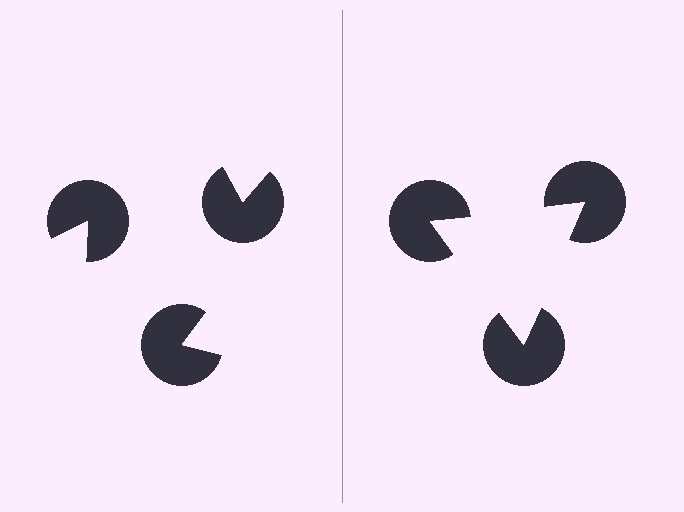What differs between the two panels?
The pac-man discs are positioned identically on both sides; only the wedge orientations differ. On the right they align to a triangle; on the left they are misaligned.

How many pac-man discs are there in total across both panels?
6 — 3 on each side.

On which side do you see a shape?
An illusory triangle appears on the right side. On the left side the wedge cuts are rotated, so no coherent shape forms.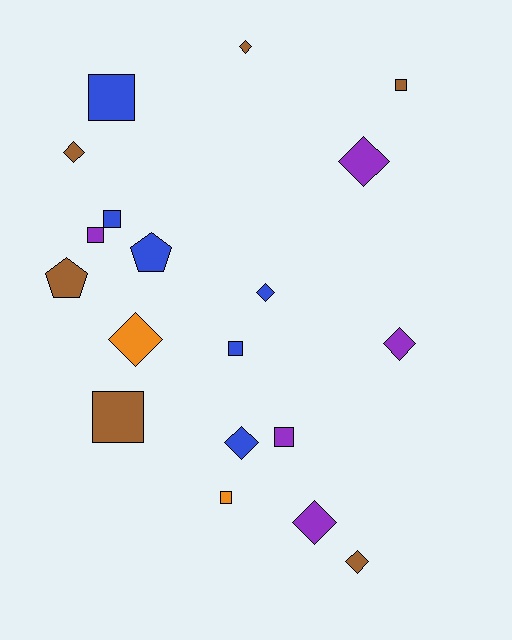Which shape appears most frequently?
Diamond, with 9 objects.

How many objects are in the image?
There are 19 objects.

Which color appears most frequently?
Brown, with 6 objects.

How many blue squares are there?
There are 3 blue squares.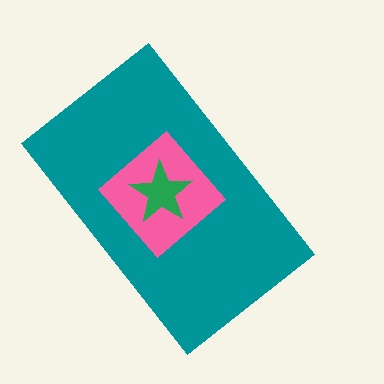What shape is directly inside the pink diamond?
The green star.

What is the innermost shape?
The green star.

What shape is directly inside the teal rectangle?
The pink diamond.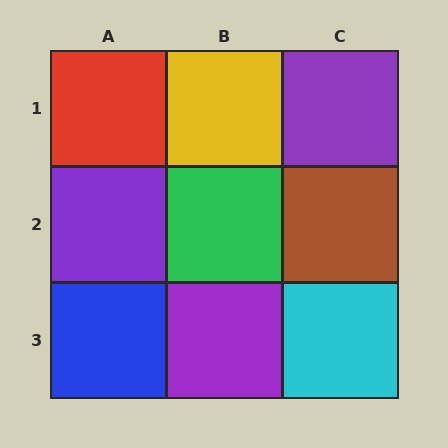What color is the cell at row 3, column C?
Cyan.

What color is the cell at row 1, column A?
Red.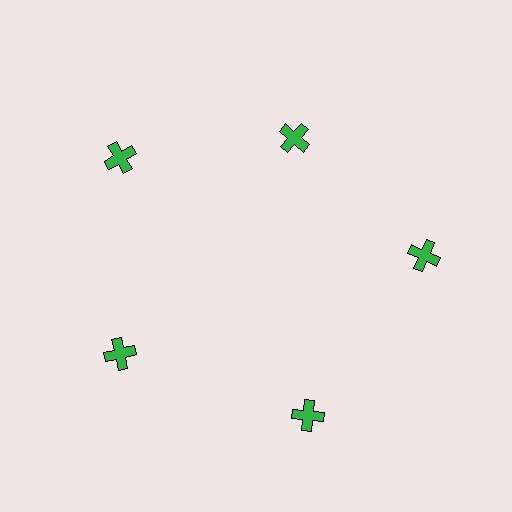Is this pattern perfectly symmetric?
No. The 5 green crosses are arranged in a ring, but one element near the 1 o'clock position is pulled inward toward the center, breaking the 5-fold rotational symmetry.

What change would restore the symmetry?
The symmetry would be restored by moving it outward, back onto the ring so that all 5 crosses sit at equal angles and equal distance from the center.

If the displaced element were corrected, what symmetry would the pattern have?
It would have 5-fold rotational symmetry — the pattern would map onto itself every 72 degrees.